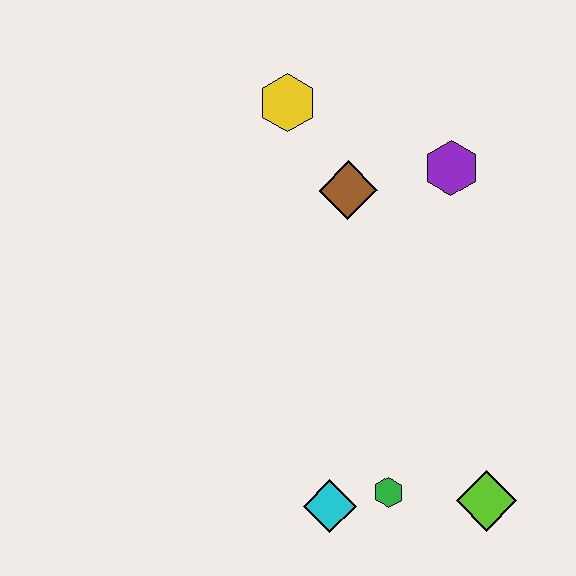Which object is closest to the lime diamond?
The green hexagon is closest to the lime diamond.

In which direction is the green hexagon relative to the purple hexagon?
The green hexagon is below the purple hexagon.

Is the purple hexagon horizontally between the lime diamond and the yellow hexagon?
Yes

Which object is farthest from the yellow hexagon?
The lime diamond is farthest from the yellow hexagon.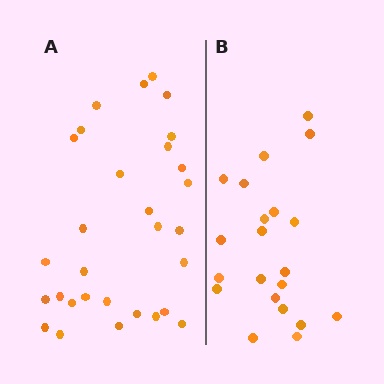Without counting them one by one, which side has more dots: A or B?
Region A (the left region) has more dots.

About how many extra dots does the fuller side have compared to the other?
Region A has roughly 8 or so more dots than region B.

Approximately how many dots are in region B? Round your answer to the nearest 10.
About 20 dots. (The exact count is 21, which rounds to 20.)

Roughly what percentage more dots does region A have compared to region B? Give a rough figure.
About 45% more.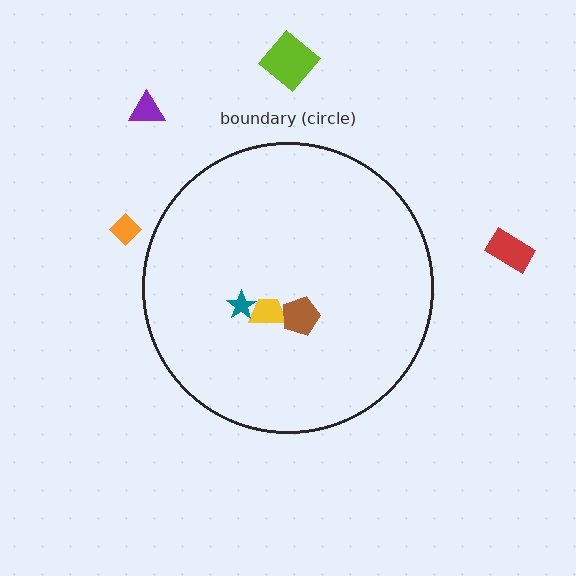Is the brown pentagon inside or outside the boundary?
Inside.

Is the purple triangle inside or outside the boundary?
Outside.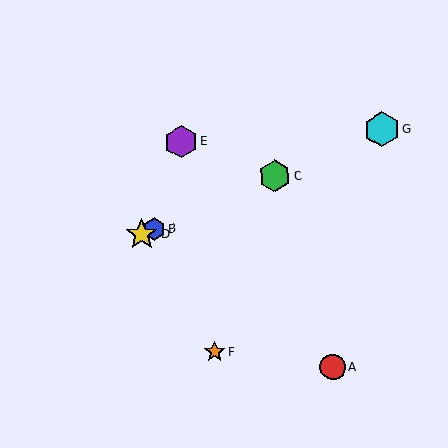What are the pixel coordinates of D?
Object D is at (142, 234).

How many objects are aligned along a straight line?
4 objects (B, C, D, G) are aligned along a straight line.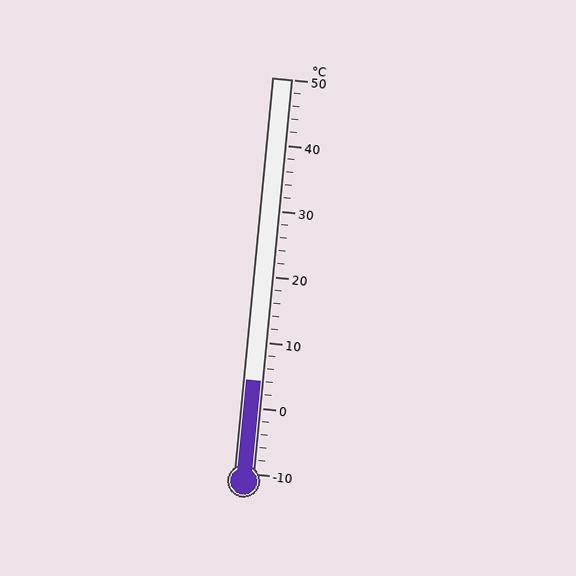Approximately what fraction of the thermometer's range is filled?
The thermometer is filled to approximately 25% of its range.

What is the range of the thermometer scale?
The thermometer scale ranges from -10°C to 50°C.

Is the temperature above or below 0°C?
The temperature is above 0°C.